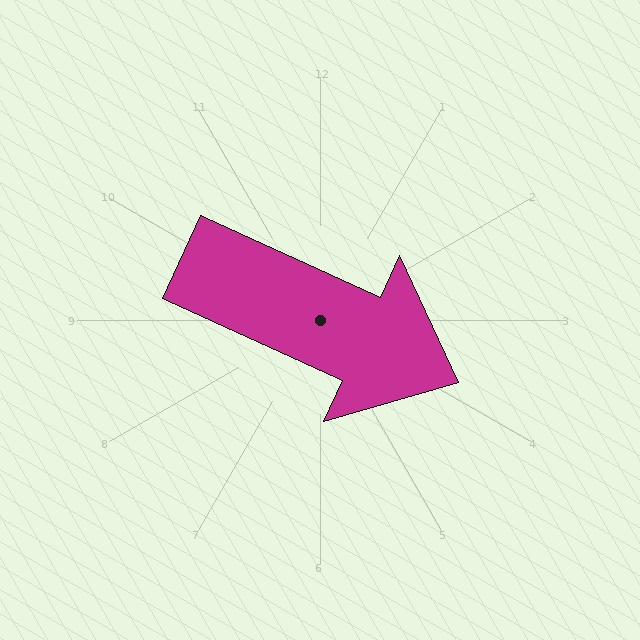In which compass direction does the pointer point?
Southeast.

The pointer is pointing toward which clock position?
Roughly 4 o'clock.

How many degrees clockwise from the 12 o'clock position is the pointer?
Approximately 114 degrees.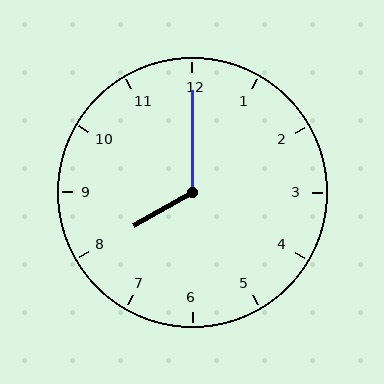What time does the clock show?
8:00.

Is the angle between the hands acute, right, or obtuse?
It is obtuse.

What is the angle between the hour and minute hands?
Approximately 120 degrees.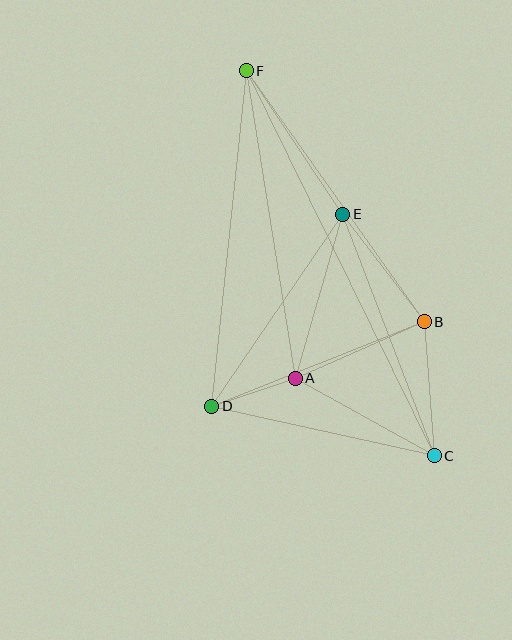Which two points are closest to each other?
Points A and D are closest to each other.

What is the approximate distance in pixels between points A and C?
The distance between A and C is approximately 159 pixels.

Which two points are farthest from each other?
Points C and F are farthest from each other.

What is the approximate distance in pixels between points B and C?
The distance between B and C is approximately 134 pixels.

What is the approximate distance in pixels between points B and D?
The distance between B and D is approximately 228 pixels.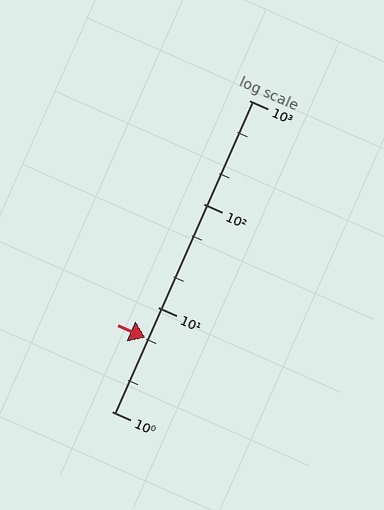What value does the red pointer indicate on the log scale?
The pointer indicates approximately 5.1.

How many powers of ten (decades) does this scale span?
The scale spans 3 decades, from 1 to 1000.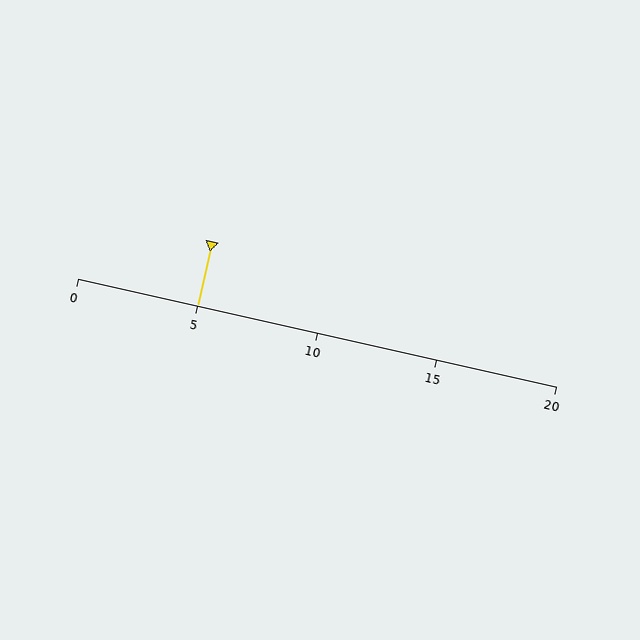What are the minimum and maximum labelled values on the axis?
The axis runs from 0 to 20.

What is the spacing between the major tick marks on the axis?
The major ticks are spaced 5 apart.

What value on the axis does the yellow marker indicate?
The marker indicates approximately 5.